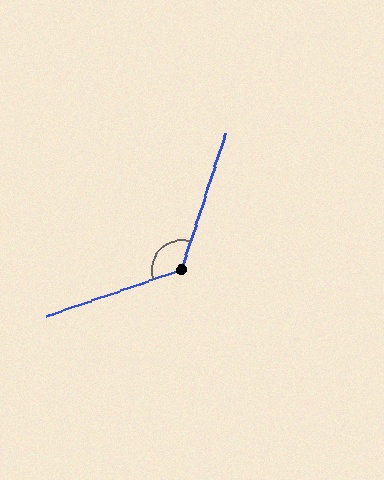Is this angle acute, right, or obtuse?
It is obtuse.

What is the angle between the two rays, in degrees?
Approximately 127 degrees.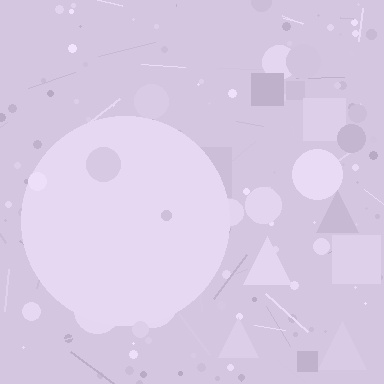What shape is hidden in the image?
A circle is hidden in the image.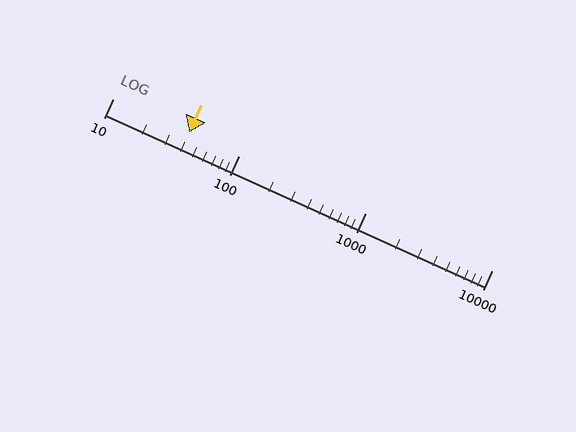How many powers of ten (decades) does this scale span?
The scale spans 3 decades, from 10 to 10000.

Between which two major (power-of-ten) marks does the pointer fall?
The pointer is between 10 and 100.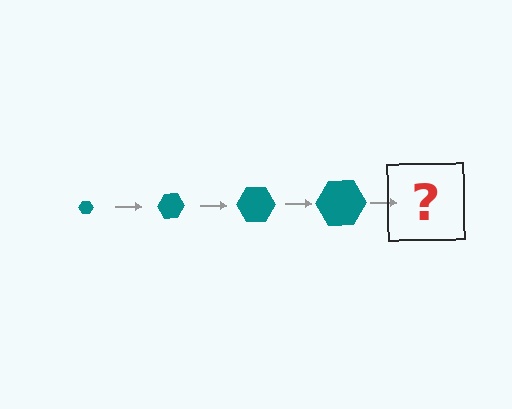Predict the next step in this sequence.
The next step is a teal hexagon, larger than the previous one.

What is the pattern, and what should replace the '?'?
The pattern is that the hexagon gets progressively larger each step. The '?' should be a teal hexagon, larger than the previous one.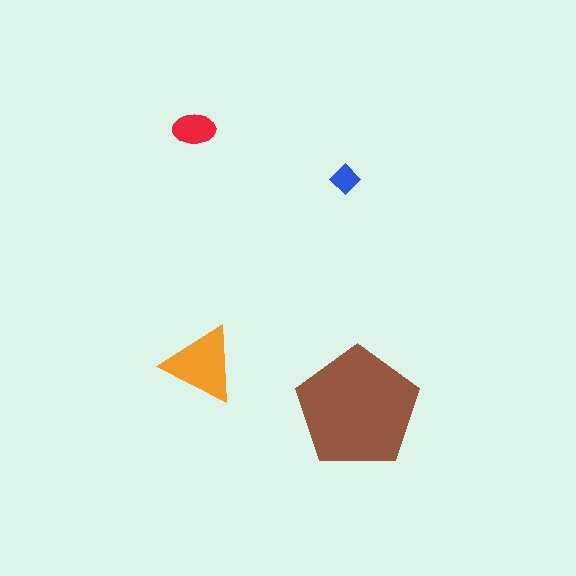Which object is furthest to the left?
The red ellipse is leftmost.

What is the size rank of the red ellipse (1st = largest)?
3rd.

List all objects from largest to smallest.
The brown pentagon, the orange triangle, the red ellipse, the blue diamond.